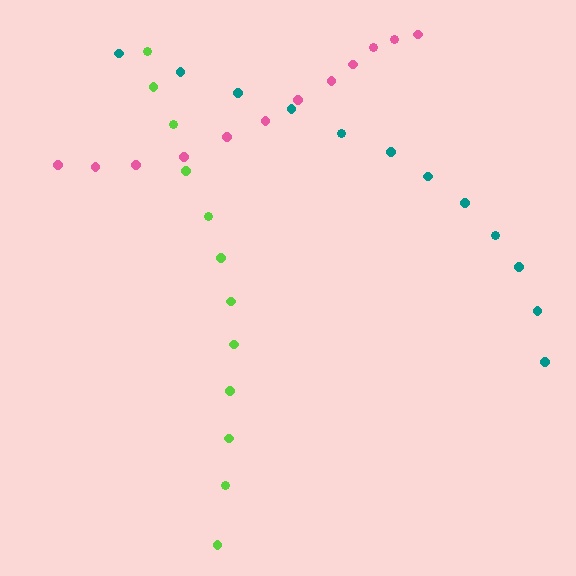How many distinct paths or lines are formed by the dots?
There are 3 distinct paths.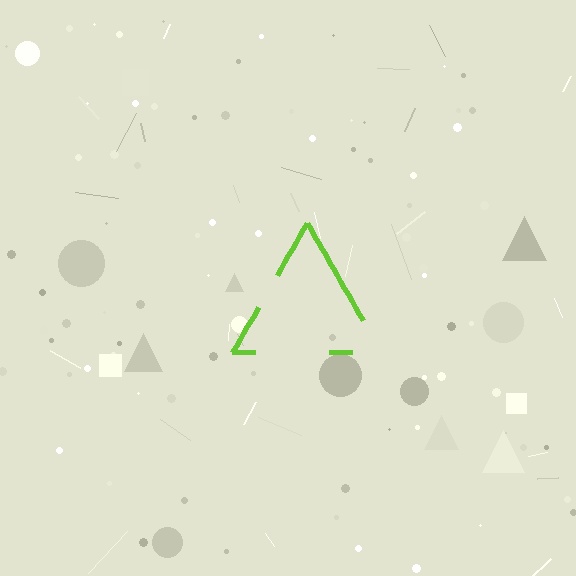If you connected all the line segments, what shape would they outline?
They would outline a triangle.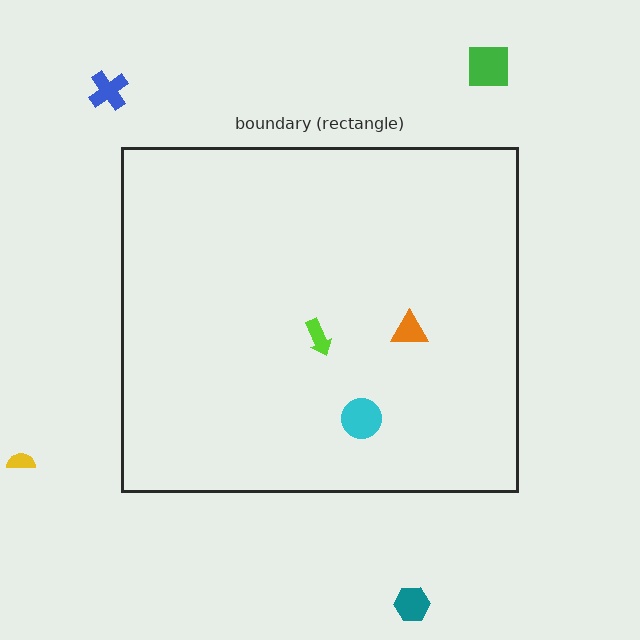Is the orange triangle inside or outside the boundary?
Inside.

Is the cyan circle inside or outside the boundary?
Inside.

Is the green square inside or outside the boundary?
Outside.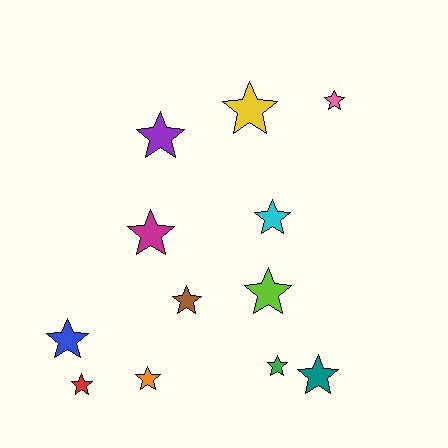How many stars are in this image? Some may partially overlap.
There are 12 stars.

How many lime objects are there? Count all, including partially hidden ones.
There is 1 lime object.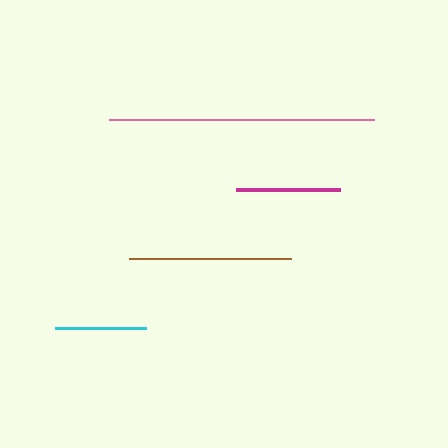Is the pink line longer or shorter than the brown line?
The pink line is longer than the brown line.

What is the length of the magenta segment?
The magenta segment is approximately 104 pixels long.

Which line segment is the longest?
The pink line is the longest at approximately 266 pixels.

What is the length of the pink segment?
The pink segment is approximately 266 pixels long.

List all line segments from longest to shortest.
From longest to shortest: pink, brown, magenta, cyan.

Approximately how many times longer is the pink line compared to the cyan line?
The pink line is approximately 2.9 times the length of the cyan line.